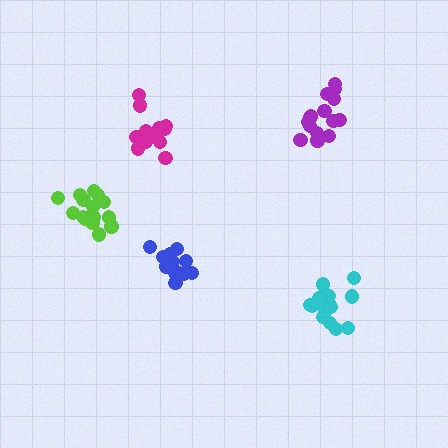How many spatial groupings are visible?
There are 5 spatial groupings.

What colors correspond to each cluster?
The clusters are colored: magenta, purple, lime, cyan, blue.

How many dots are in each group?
Group 1: 13 dots, Group 2: 15 dots, Group 3: 17 dots, Group 4: 17 dots, Group 5: 14 dots (76 total).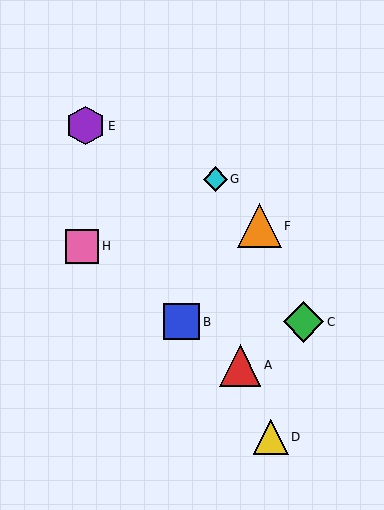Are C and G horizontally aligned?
No, C is at y≈322 and G is at y≈179.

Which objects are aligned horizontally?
Objects B, C are aligned horizontally.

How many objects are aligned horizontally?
2 objects (B, C) are aligned horizontally.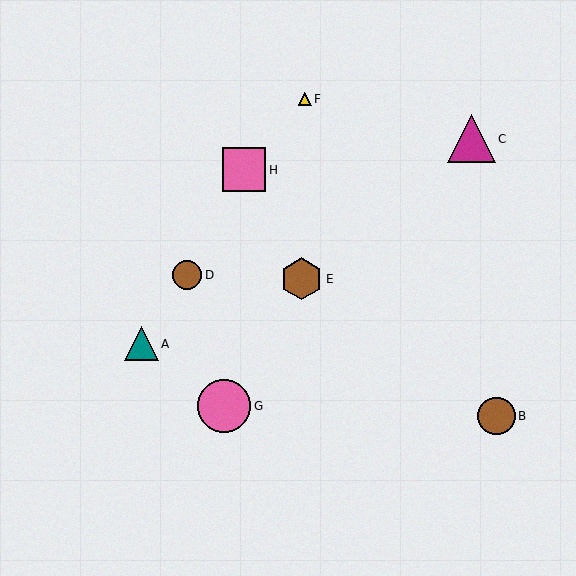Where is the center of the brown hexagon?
The center of the brown hexagon is at (302, 279).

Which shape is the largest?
The pink circle (labeled G) is the largest.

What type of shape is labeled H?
Shape H is a pink square.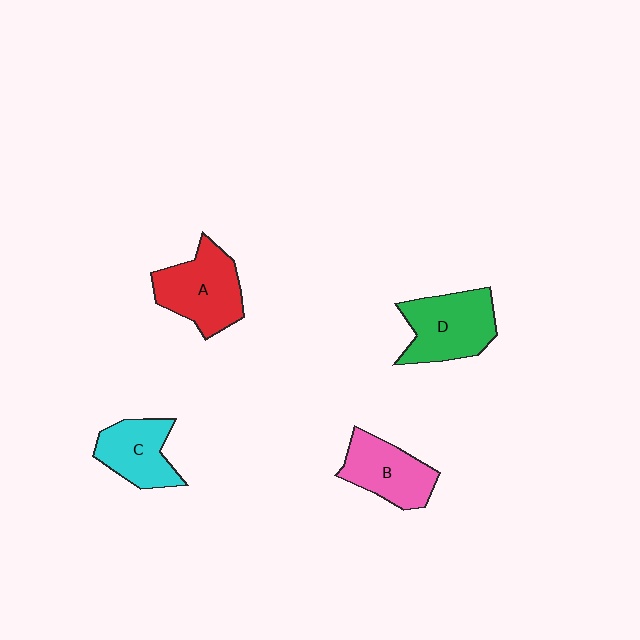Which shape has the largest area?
Shape D (green).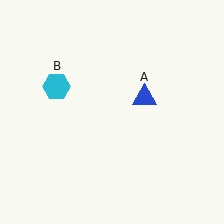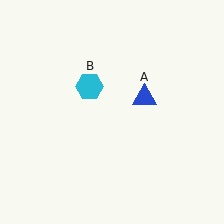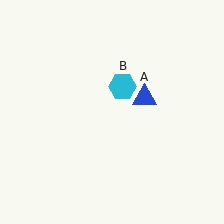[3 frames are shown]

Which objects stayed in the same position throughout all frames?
Blue triangle (object A) remained stationary.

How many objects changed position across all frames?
1 object changed position: cyan hexagon (object B).